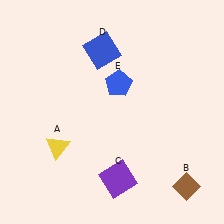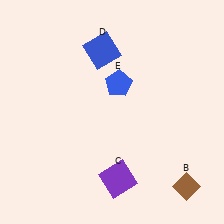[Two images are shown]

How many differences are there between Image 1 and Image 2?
There is 1 difference between the two images.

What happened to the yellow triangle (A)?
The yellow triangle (A) was removed in Image 2. It was in the bottom-left area of Image 1.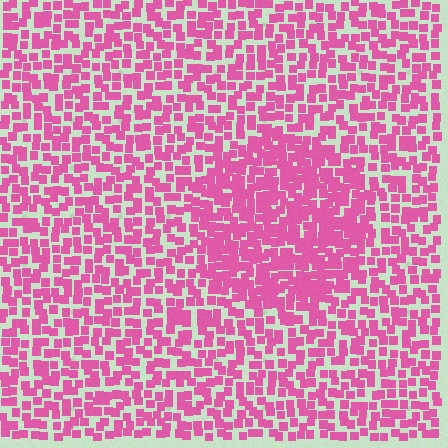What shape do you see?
I see a circle.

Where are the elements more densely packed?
The elements are more densely packed inside the circle boundary.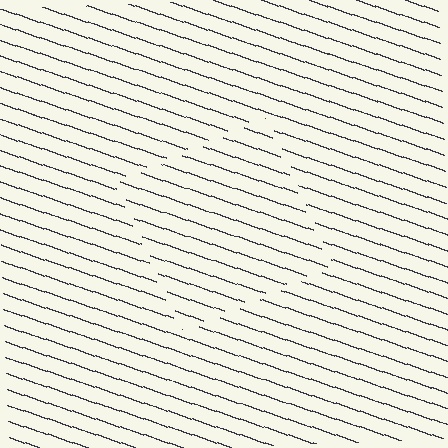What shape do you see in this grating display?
An illusory square. The interior of the shape contains the same grating, shifted by half a period — the contour is defined by the phase discontinuity where line-ends from the inner and outer gratings abut.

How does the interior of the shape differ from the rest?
The interior of the shape contains the same grating, shifted by half a period — the contour is defined by the phase discontinuity where line-ends from the inner and outer gratings abut.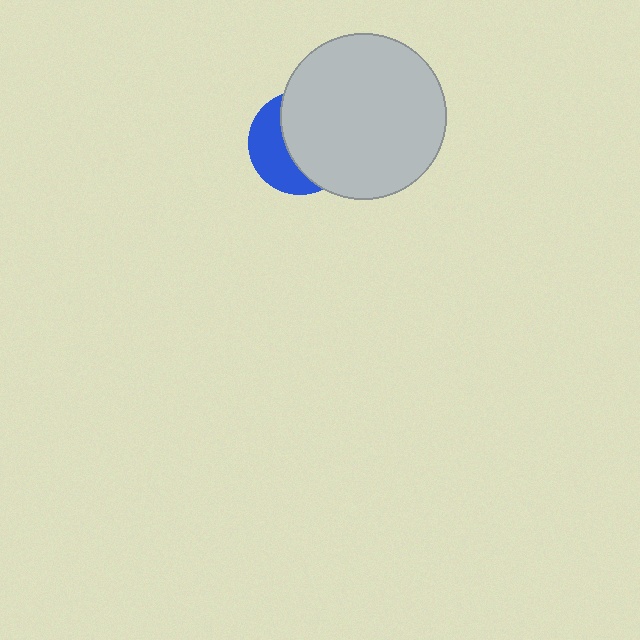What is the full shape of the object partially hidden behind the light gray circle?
The partially hidden object is a blue circle.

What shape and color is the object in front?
The object in front is a light gray circle.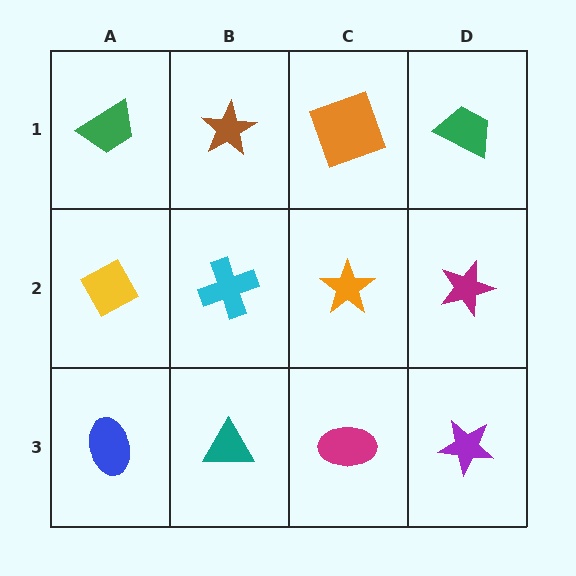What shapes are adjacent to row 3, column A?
A yellow diamond (row 2, column A), a teal triangle (row 3, column B).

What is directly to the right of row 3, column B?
A magenta ellipse.